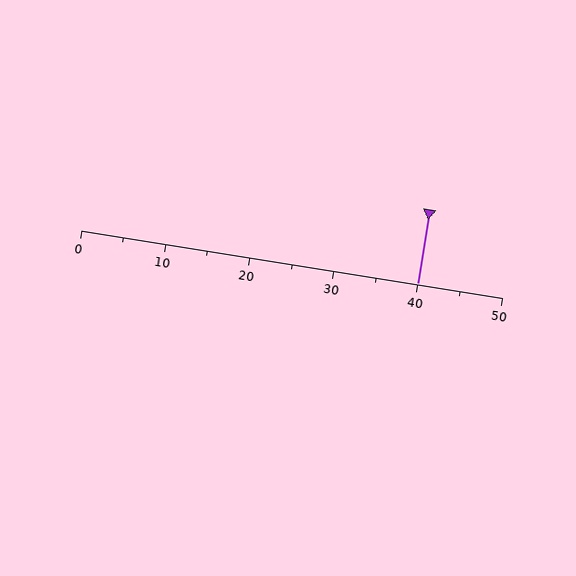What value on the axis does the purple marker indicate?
The marker indicates approximately 40.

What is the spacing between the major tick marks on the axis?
The major ticks are spaced 10 apart.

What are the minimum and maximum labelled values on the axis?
The axis runs from 0 to 50.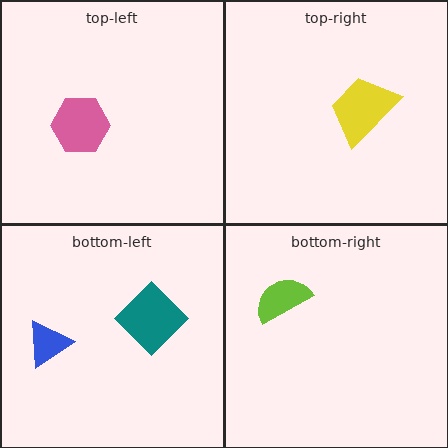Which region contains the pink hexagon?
The top-left region.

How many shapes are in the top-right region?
1.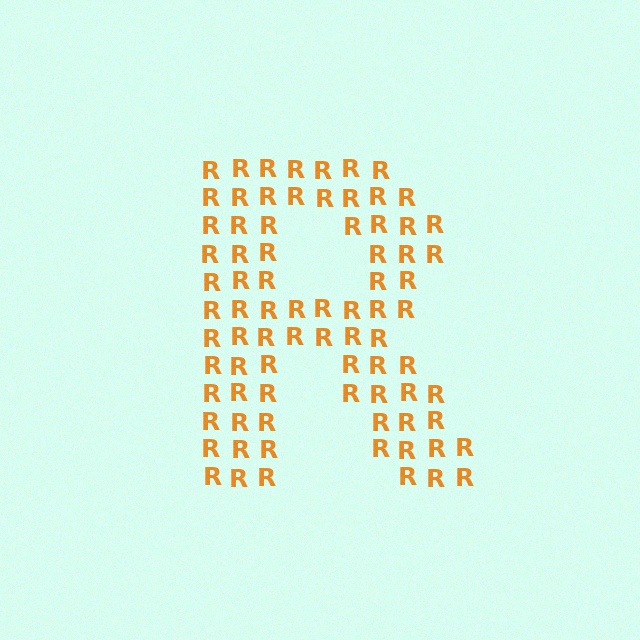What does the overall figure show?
The overall figure shows the letter R.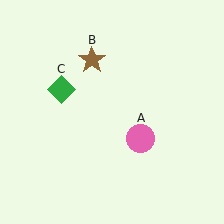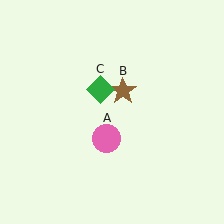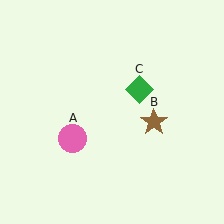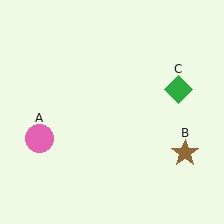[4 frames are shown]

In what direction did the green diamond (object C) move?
The green diamond (object C) moved right.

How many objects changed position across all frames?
3 objects changed position: pink circle (object A), brown star (object B), green diamond (object C).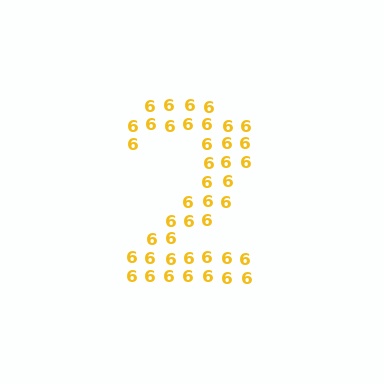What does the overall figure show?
The overall figure shows the digit 2.